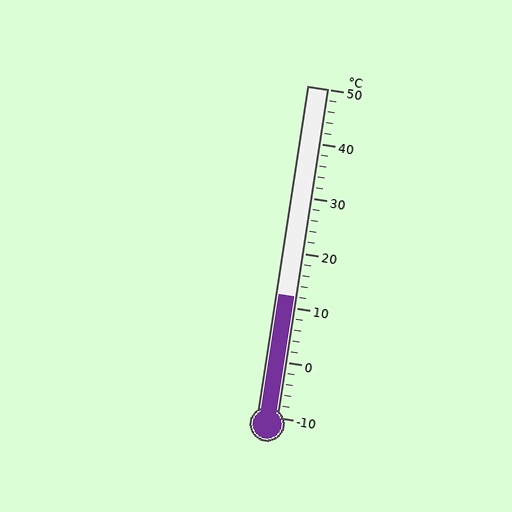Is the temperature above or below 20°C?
The temperature is below 20°C.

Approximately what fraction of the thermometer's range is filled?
The thermometer is filled to approximately 35% of its range.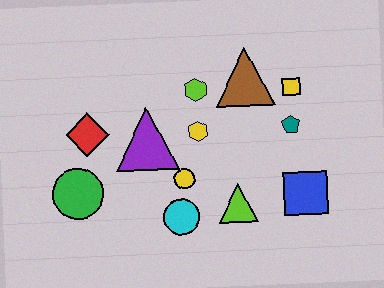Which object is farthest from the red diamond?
The blue square is farthest from the red diamond.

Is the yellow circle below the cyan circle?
No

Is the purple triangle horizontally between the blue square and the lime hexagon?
No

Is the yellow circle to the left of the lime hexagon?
Yes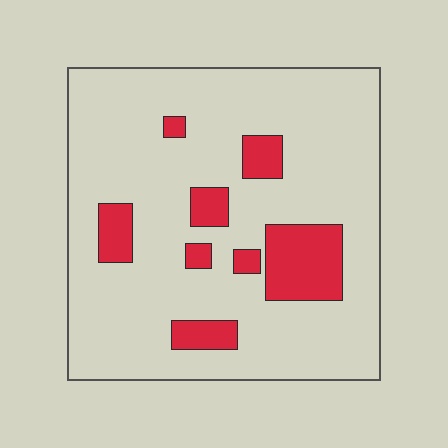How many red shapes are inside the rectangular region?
8.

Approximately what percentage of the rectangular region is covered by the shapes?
Approximately 15%.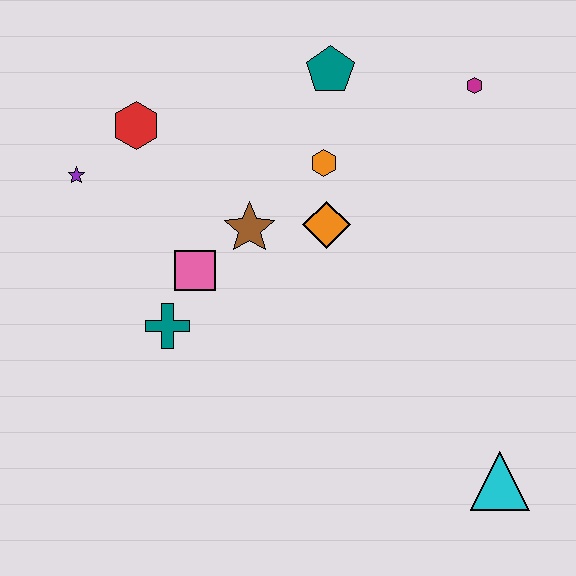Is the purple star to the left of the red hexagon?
Yes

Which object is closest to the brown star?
The pink square is closest to the brown star.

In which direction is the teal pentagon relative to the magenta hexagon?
The teal pentagon is to the left of the magenta hexagon.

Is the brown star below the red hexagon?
Yes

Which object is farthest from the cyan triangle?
The purple star is farthest from the cyan triangle.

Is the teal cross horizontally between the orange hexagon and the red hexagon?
Yes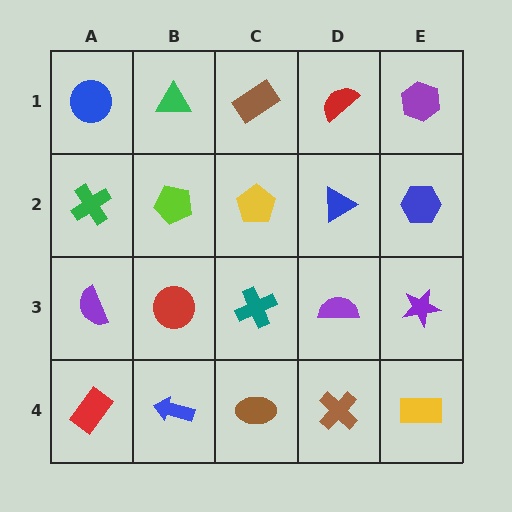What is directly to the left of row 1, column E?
A red semicircle.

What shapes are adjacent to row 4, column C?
A teal cross (row 3, column C), a blue arrow (row 4, column B), a brown cross (row 4, column D).